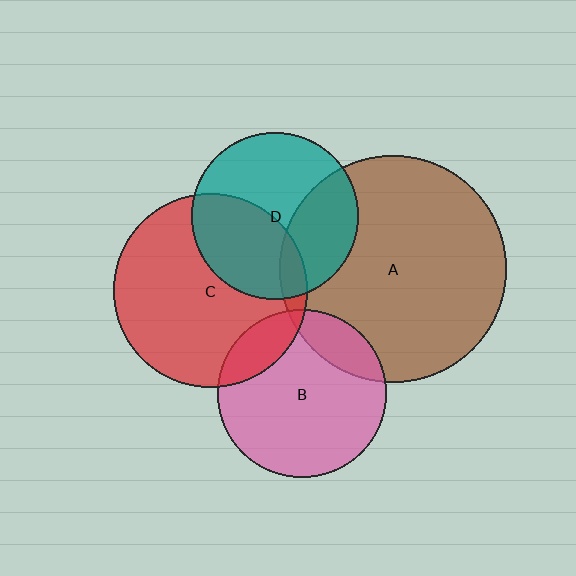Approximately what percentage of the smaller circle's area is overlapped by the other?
Approximately 30%.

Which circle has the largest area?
Circle A (brown).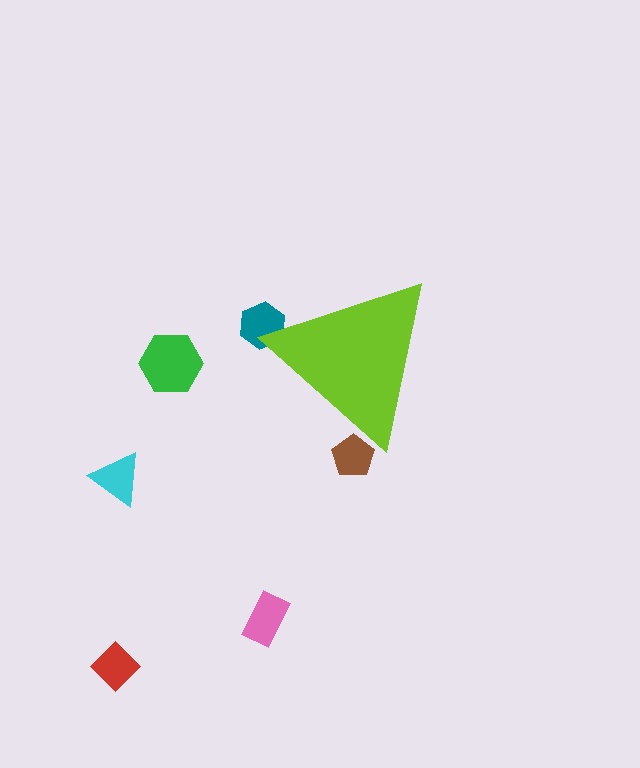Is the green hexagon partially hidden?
No, the green hexagon is fully visible.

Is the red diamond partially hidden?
No, the red diamond is fully visible.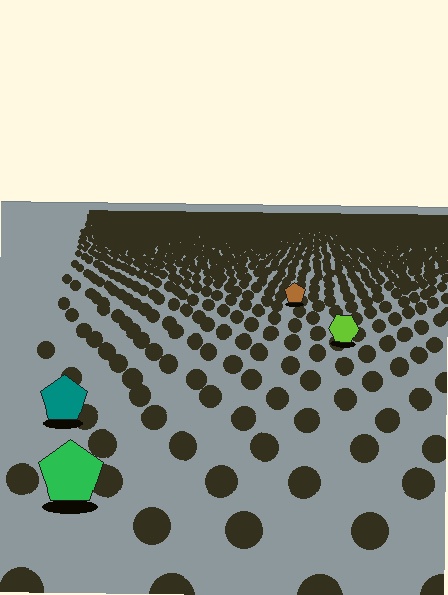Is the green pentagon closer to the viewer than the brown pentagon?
Yes. The green pentagon is closer — you can tell from the texture gradient: the ground texture is coarser near it.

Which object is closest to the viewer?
The green pentagon is closest. The texture marks near it are larger and more spread out.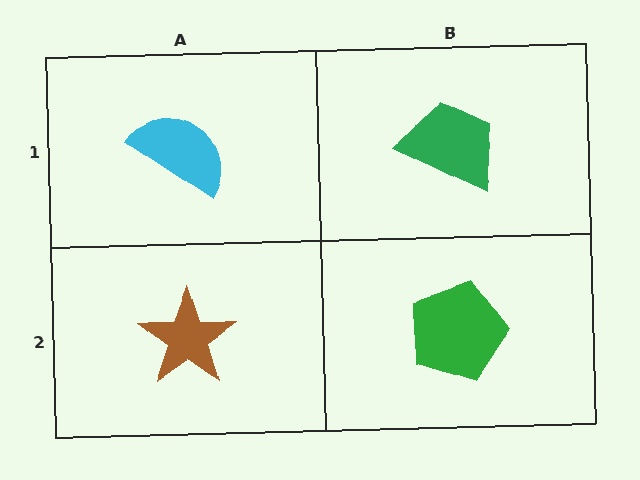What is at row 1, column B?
A green trapezoid.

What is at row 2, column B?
A green pentagon.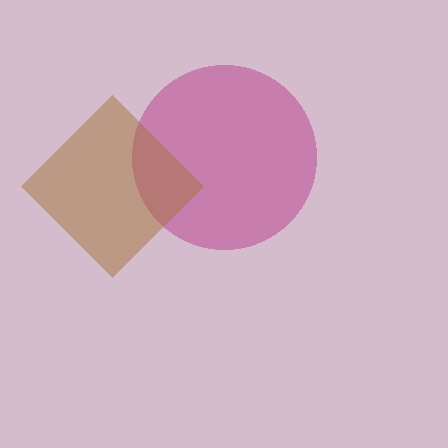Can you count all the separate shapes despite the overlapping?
Yes, there are 2 separate shapes.